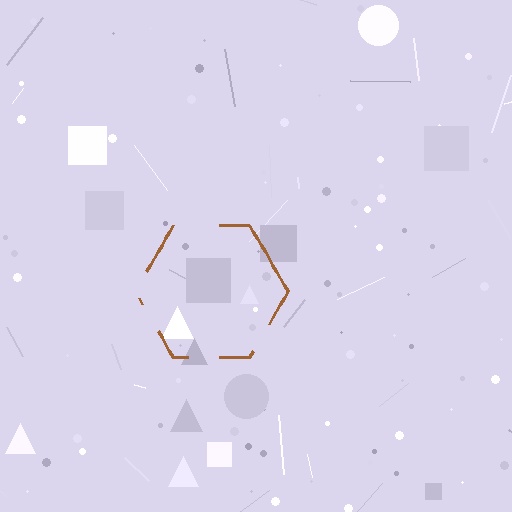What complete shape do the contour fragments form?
The contour fragments form a hexagon.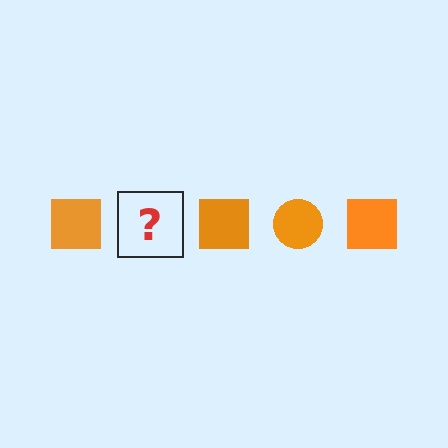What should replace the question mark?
The question mark should be replaced with an orange circle.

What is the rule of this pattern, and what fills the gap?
The rule is that the pattern cycles through square, circle shapes in orange. The gap should be filled with an orange circle.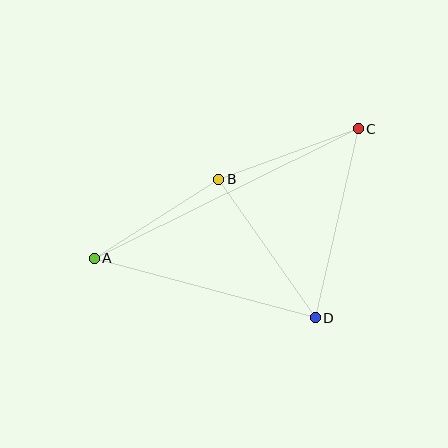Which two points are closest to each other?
Points A and B are closest to each other.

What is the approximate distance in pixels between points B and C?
The distance between B and C is approximately 148 pixels.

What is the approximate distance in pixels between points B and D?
The distance between B and D is approximately 169 pixels.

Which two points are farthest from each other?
Points A and C are farthest from each other.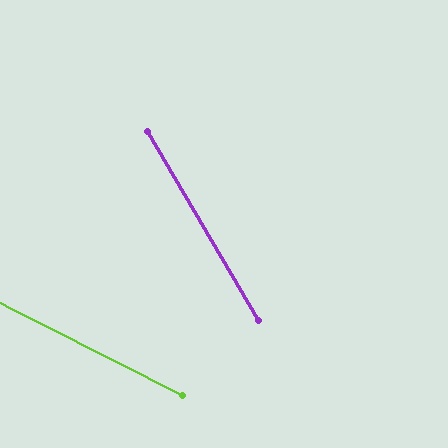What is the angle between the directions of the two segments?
Approximately 33 degrees.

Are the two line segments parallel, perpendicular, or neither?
Neither parallel nor perpendicular — they differ by about 33°.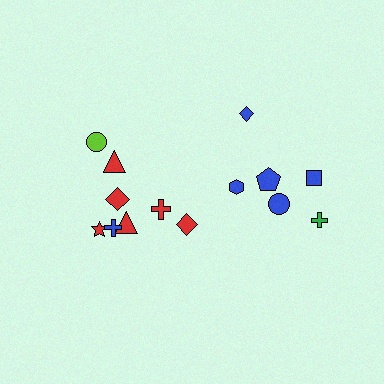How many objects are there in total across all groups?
There are 14 objects.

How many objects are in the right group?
There are 6 objects.